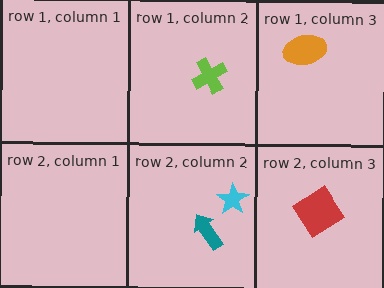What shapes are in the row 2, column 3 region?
The red diamond.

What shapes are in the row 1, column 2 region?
The lime cross.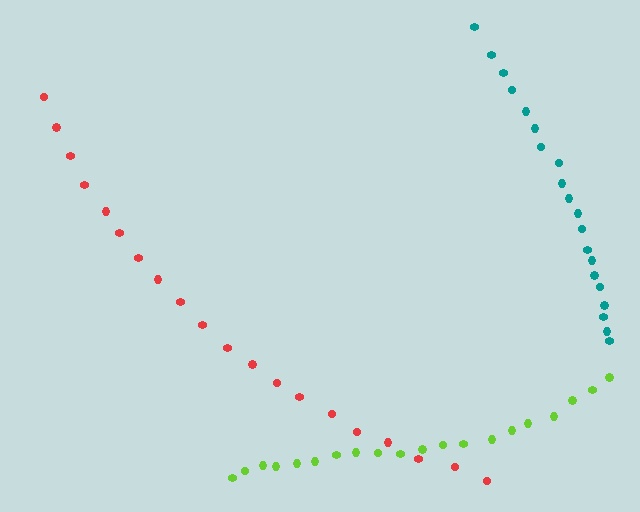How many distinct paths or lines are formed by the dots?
There are 3 distinct paths.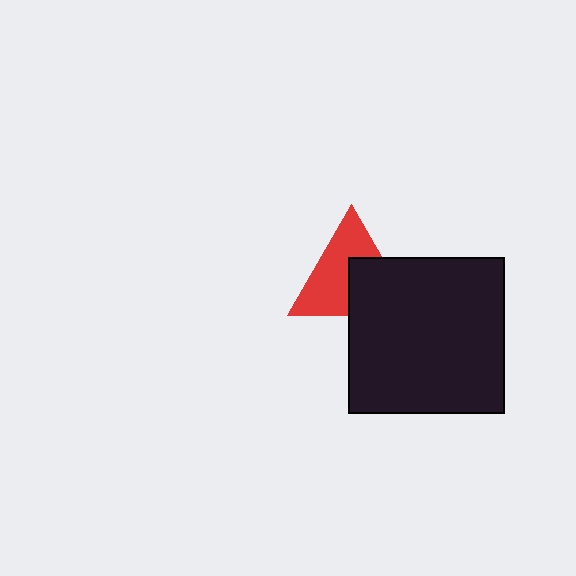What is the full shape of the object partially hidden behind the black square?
The partially hidden object is a red triangle.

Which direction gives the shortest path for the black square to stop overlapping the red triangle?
Moving toward the lower-right gives the shortest separation.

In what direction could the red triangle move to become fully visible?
The red triangle could move toward the upper-left. That would shift it out from behind the black square entirely.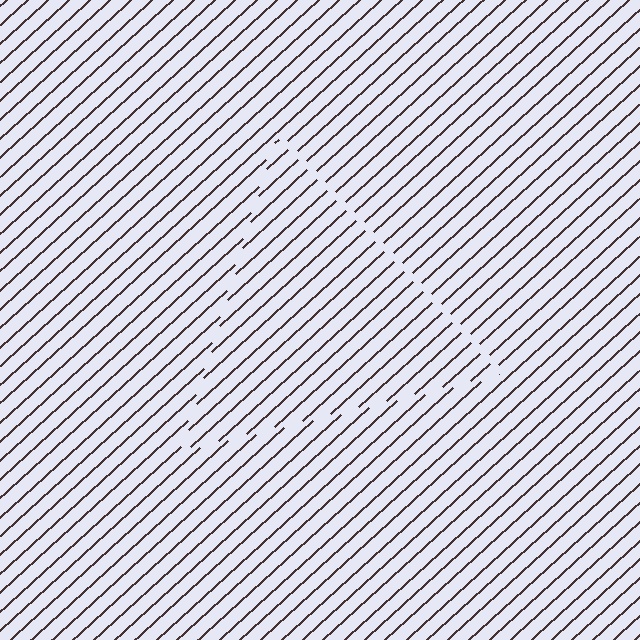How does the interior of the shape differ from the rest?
The interior of the shape contains the same grating, shifted by half a period — the contour is defined by the phase discontinuity where line-ends from the inner and outer gratings abut.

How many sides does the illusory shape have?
3 sides — the line-ends trace a triangle.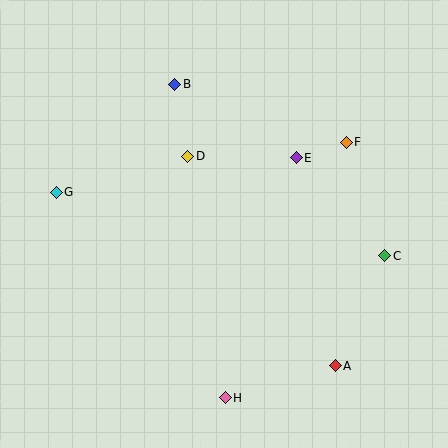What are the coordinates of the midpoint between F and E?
The midpoint between F and E is at (321, 150).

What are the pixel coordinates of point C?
Point C is at (385, 256).